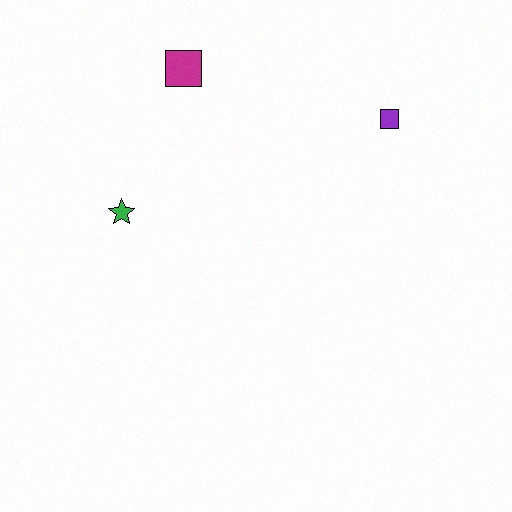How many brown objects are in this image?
There are no brown objects.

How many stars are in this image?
There is 1 star.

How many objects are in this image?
There are 3 objects.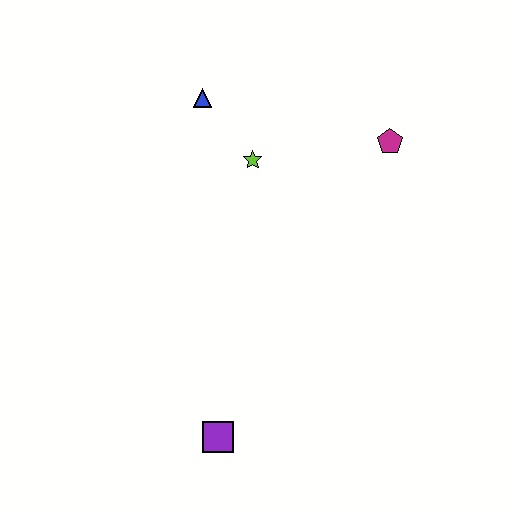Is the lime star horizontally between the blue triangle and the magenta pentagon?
Yes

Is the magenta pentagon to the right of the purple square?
Yes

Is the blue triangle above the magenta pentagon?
Yes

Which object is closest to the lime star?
The blue triangle is closest to the lime star.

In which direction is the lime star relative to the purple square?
The lime star is above the purple square.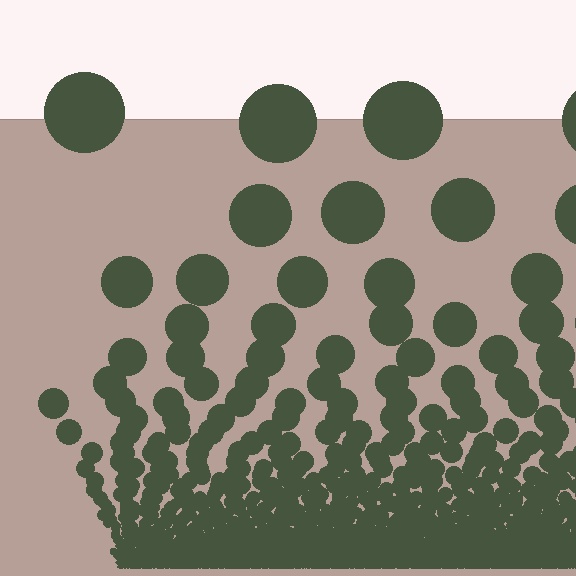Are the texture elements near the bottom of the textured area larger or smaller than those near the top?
Smaller. The gradient is inverted — elements near the bottom are smaller and denser.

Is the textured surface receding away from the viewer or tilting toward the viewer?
The surface appears to tilt toward the viewer. Texture elements get larger and sparser toward the top.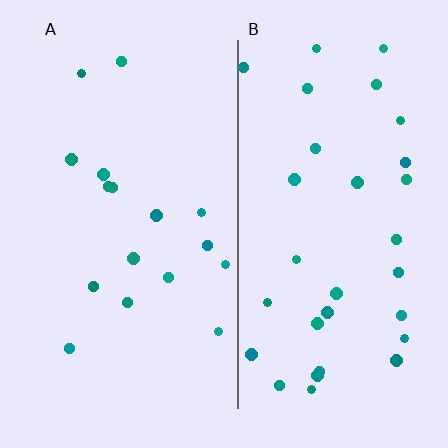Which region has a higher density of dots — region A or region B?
B (the right).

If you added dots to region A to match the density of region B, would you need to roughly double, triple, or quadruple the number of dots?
Approximately double.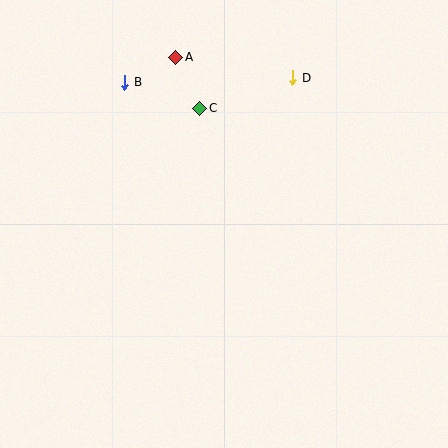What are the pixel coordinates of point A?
Point A is at (176, 57).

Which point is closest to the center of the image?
Point C at (200, 108) is closest to the center.